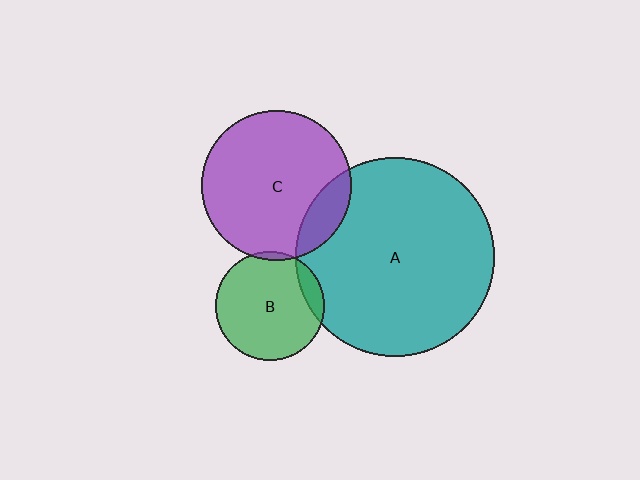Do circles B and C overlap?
Yes.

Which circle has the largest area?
Circle A (teal).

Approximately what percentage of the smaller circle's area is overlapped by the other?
Approximately 5%.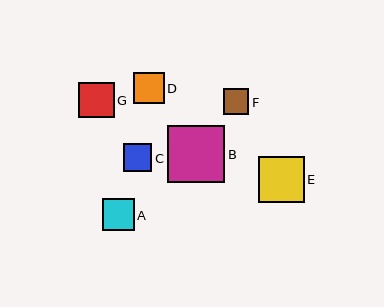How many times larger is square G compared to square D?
Square G is approximately 1.2 times the size of square D.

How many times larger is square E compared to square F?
Square E is approximately 1.8 times the size of square F.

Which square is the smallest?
Square F is the smallest with a size of approximately 26 pixels.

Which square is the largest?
Square B is the largest with a size of approximately 57 pixels.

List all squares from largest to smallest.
From largest to smallest: B, E, G, A, D, C, F.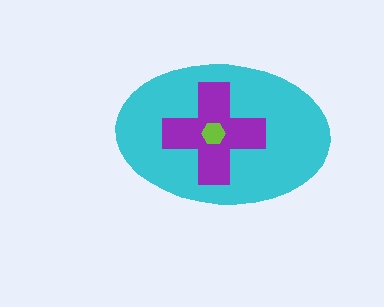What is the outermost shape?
The cyan ellipse.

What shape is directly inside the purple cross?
The lime hexagon.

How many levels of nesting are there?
3.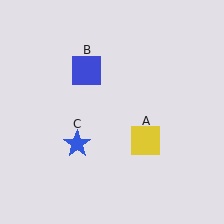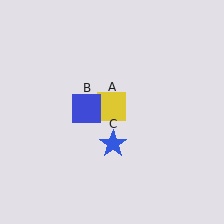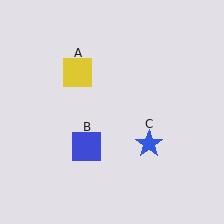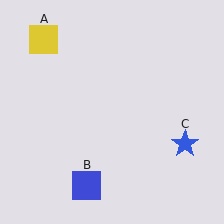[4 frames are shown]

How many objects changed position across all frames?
3 objects changed position: yellow square (object A), blue square (object B), blue star (object C).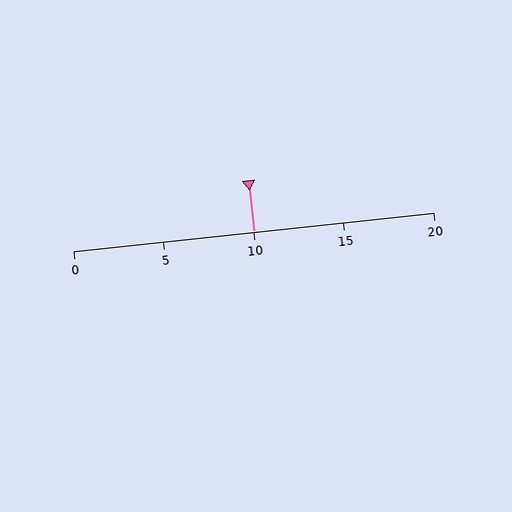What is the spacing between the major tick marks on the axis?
The major ticks are spaced 5 apart.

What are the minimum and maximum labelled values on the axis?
The axis runs from 0 to 20.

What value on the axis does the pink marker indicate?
The marker indicates approximately 10.